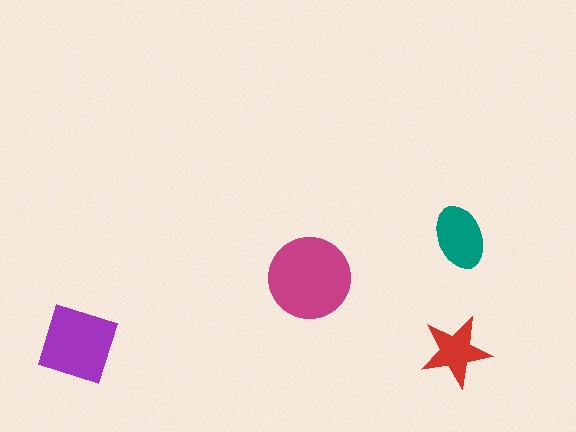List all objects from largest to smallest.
The magenta circle, the purple diamond, the teal ellipse, the red star.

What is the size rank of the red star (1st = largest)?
4th.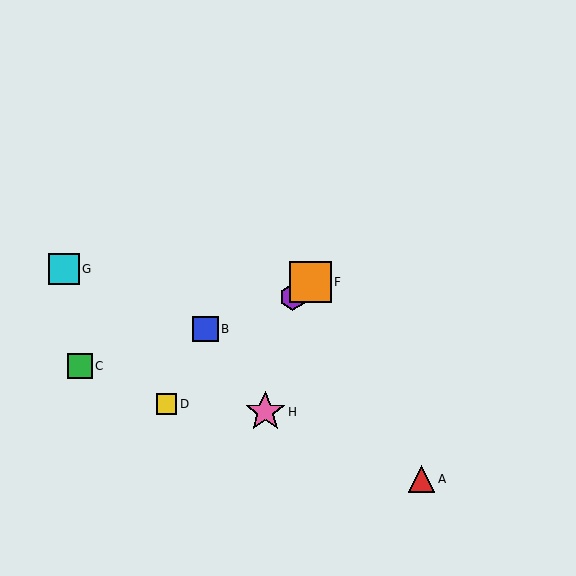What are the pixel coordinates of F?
Object F is at (311, 282).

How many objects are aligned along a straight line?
3 objects (D, E, F) are aligned along a straight line.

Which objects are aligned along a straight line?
Objects D, E, F are aligned along a straight line.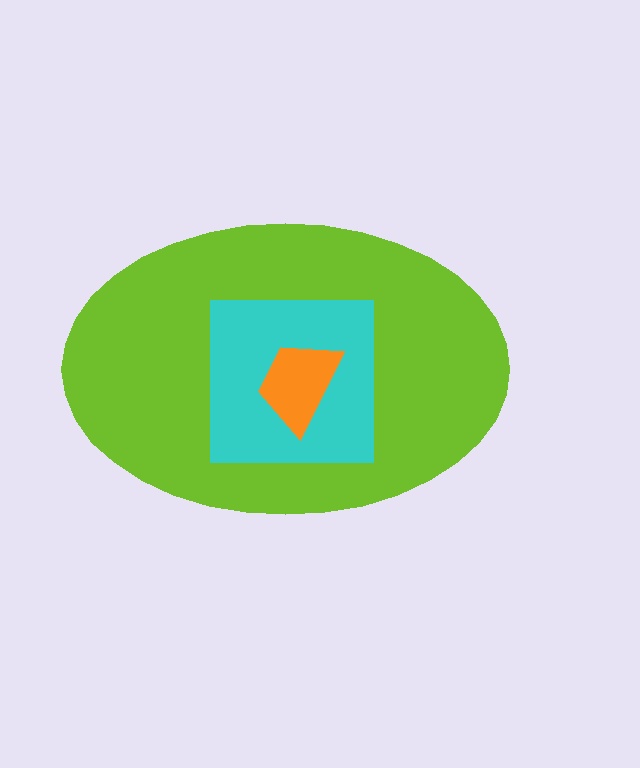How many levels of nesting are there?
3.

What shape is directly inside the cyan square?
The orange trapezoid.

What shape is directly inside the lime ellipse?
The cyan square.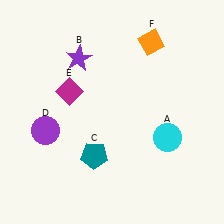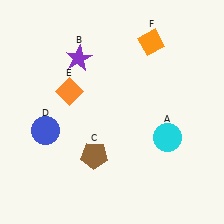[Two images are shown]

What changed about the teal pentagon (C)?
In Image 1, C is teal. In Image 2, it changed to brown.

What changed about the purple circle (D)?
In Image 1, D is purple. In Image 2, it changed to blue.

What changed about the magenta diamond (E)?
In Image 1, E is magenta. In Image 2, it changed to orange.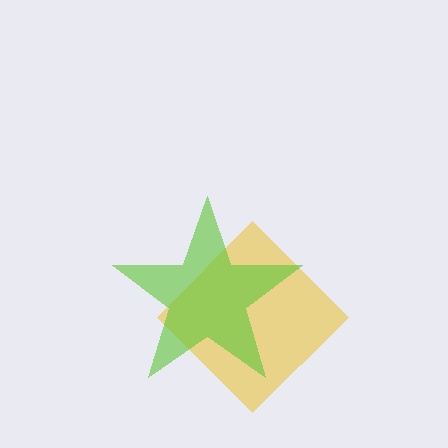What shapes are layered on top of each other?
The layered shapes are: a yellow diamond, a lime star.